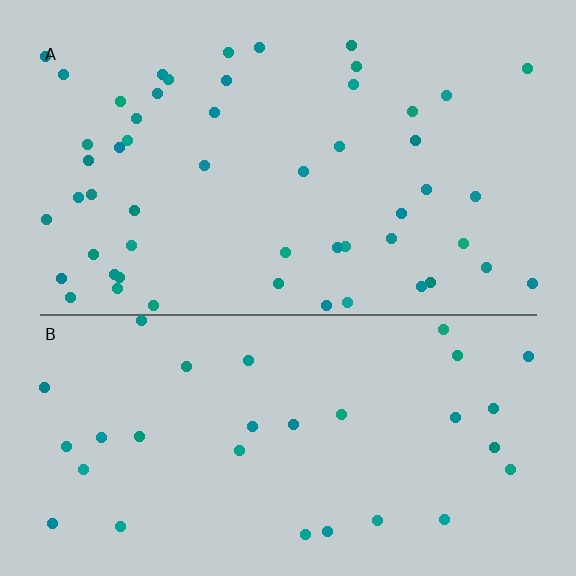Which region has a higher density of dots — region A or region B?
A (the top).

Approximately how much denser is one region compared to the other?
Approximately 1.7× — region A over region B.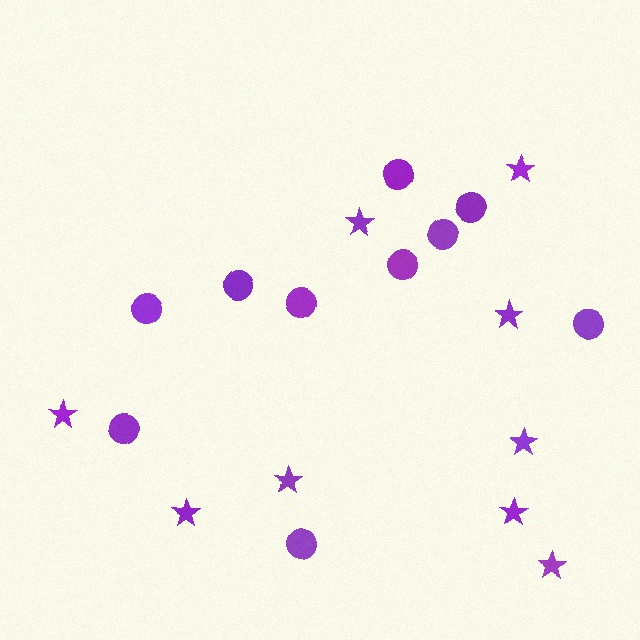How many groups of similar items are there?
There are 2 groups: one group of stars (9) and one group of circles (10).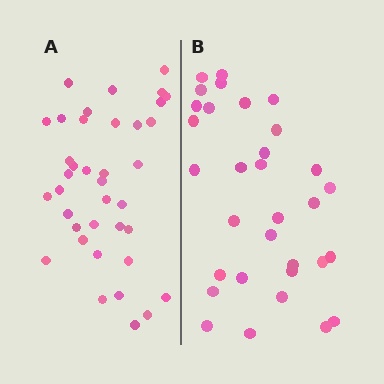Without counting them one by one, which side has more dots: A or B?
Region A (the left region) has more dots.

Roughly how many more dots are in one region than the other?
Region A has about 6 more dots than region B.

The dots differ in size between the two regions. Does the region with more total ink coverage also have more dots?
No. Region B has more total ink coverage because its dots are larger, but region A actually contains more individual dots. Total area can be misleading — the number of items is what matters here.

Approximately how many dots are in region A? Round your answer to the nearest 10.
About 40 dots. (The exact count is 38, which rounds to 40.)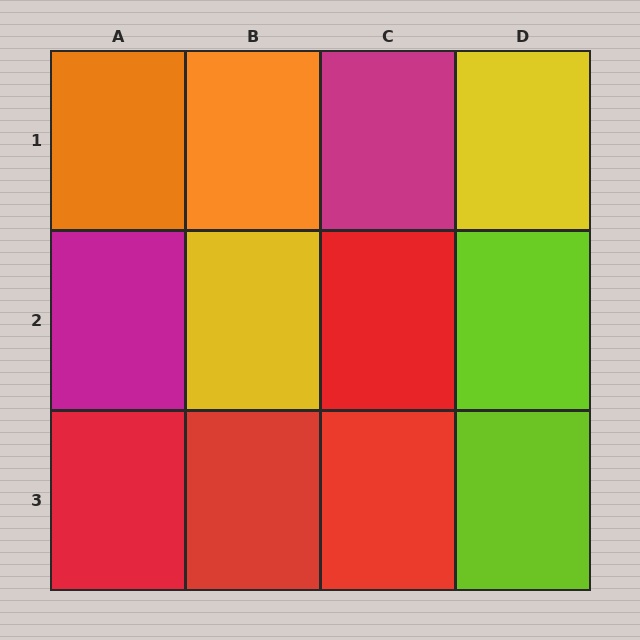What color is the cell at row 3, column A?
Red.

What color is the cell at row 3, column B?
Red.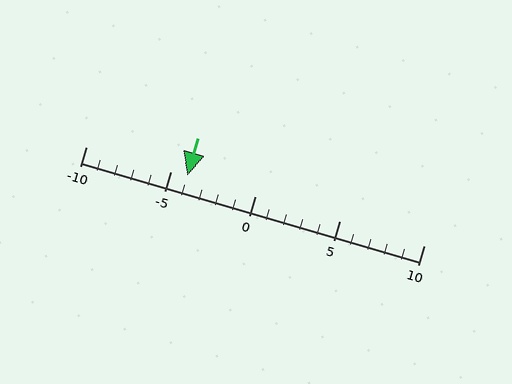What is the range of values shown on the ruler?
The ruler shows values from -10 to 10.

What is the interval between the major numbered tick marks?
The major tick marks are spaced 5 units apart.